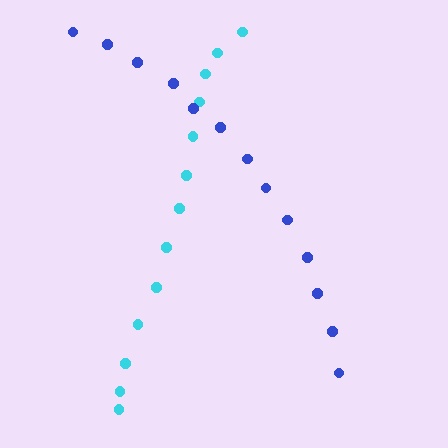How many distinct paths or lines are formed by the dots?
There are 2 distinct paths.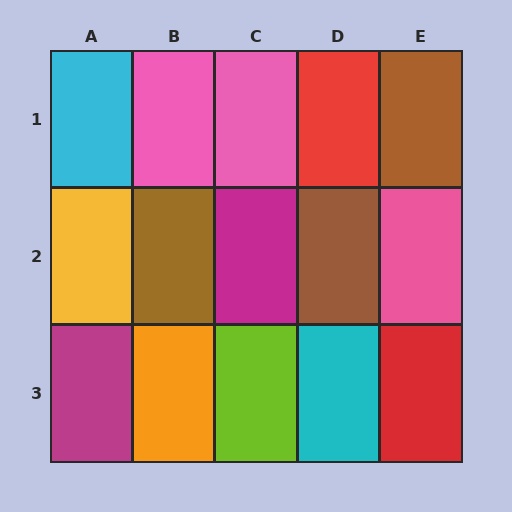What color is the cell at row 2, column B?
Brown.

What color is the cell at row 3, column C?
Lime.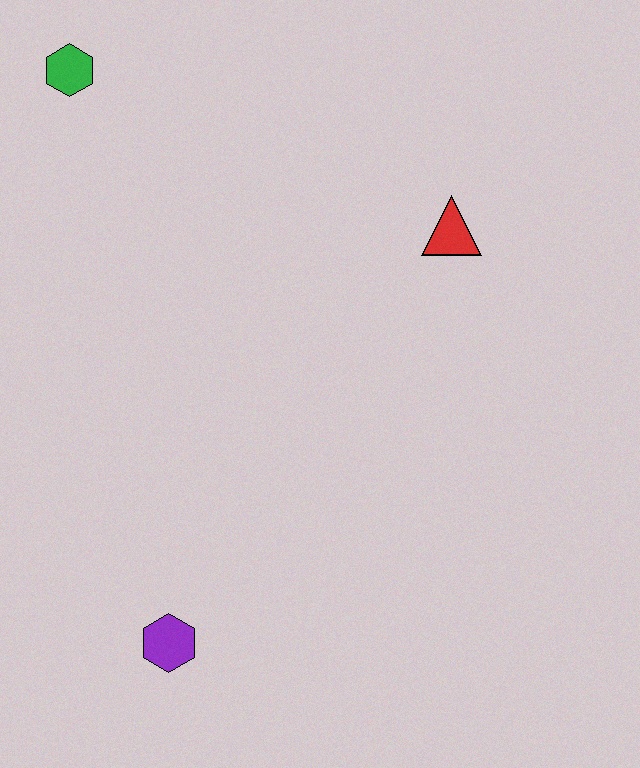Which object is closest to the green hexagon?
The red triangle is closest to the green hexagon.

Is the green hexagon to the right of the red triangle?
No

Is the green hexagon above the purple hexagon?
Yes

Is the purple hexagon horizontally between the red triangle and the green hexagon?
Yes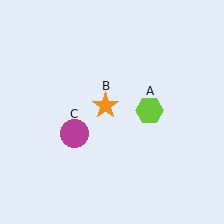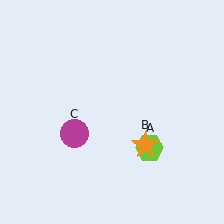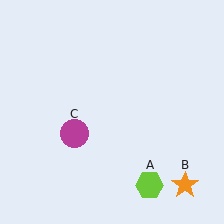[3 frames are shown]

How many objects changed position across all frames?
2 objects changed position: lime hexagon (object A), orange star (object B).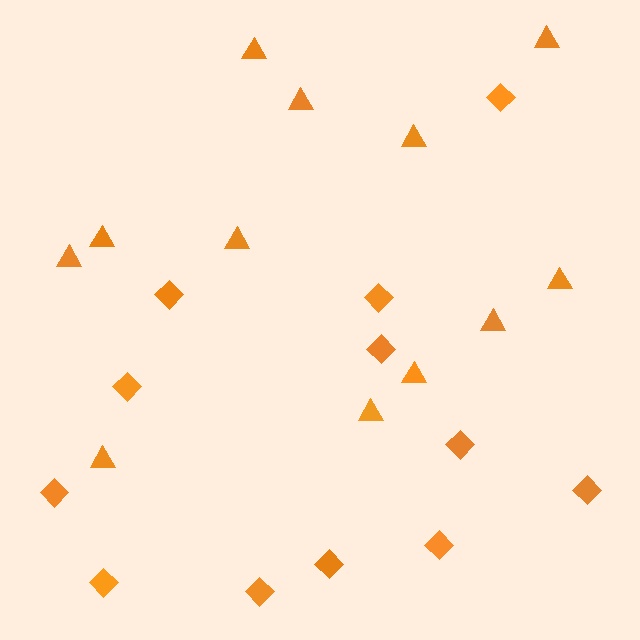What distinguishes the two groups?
There are 2 groups: one group of diamonds (12) and one group of triangles (12).